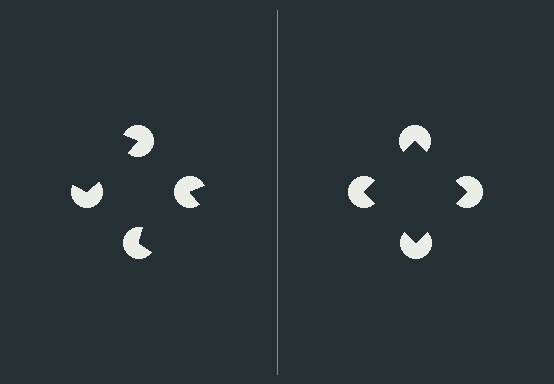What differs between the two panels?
The pac-man discs are positioned identically on both sides; only the wedge orientations differ. On the right they align to a square; on the left they are misaligned.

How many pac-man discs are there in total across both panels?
8 — 4 on each side.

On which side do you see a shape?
An illusory square appears on the right side. On the left side the wedge cuts are rotated, so no coherent shape forms.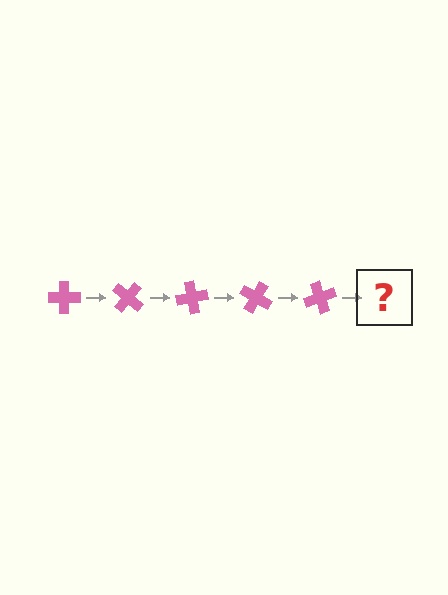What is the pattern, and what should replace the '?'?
The pattern is that the cross rotates 40 degrees each step. The '?' should be a pink cross rotated 200 degrees.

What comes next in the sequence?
The next element should be a pink cross rotated 200 degrees.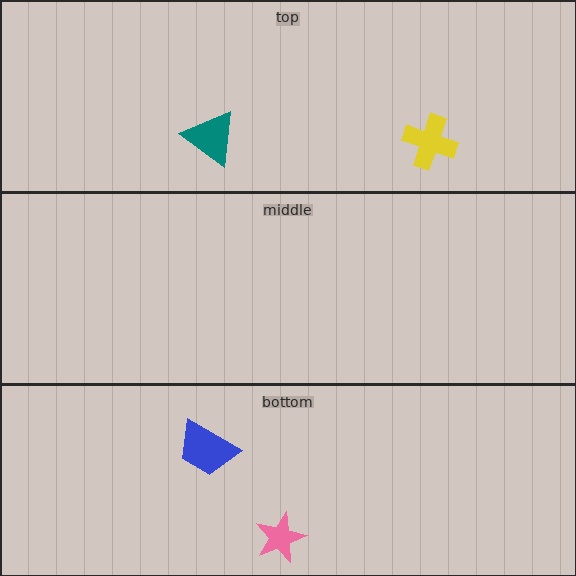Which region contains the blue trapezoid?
The bottom region.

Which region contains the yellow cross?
The top region.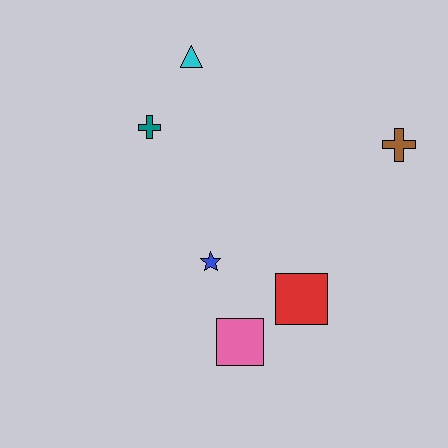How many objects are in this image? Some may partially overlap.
There are 6 objects.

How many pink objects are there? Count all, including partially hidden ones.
There is 1 pink object.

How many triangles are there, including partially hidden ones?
There is 1 triangle.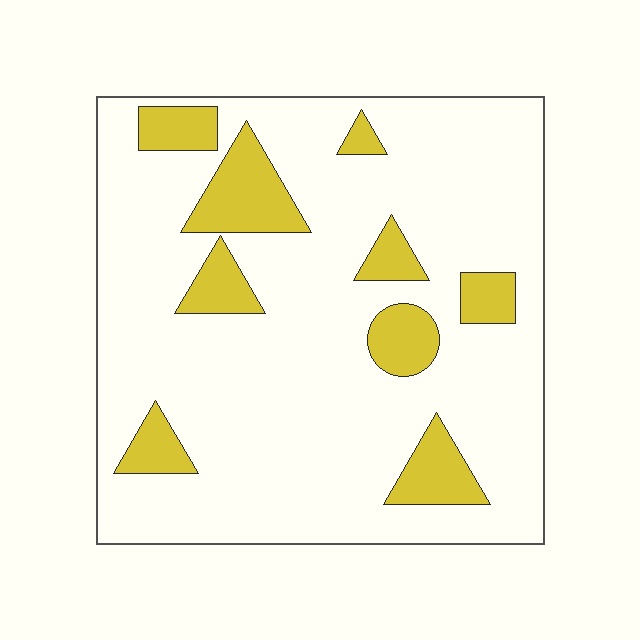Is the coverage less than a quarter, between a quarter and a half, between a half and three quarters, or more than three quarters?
Less than a quarter.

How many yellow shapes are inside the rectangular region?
9.